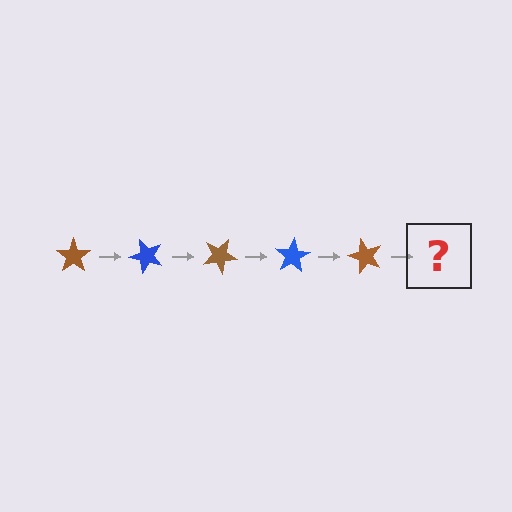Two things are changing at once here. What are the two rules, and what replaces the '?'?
The two rules are that it rotates 50 degrees each step and the color cycles through brown and blue. The '?' should be a blue star, rotated 250 degrees from the start.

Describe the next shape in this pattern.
It should be a blue star, rotated 250 degrees from the start.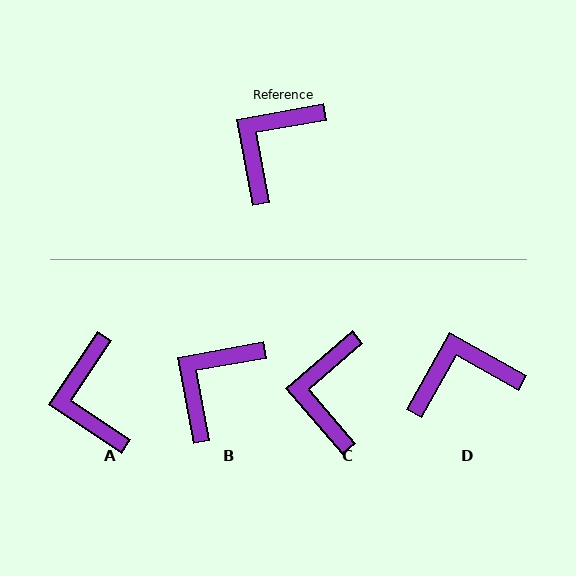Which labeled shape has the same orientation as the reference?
B.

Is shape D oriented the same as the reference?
No, it is off by about 40 degrees.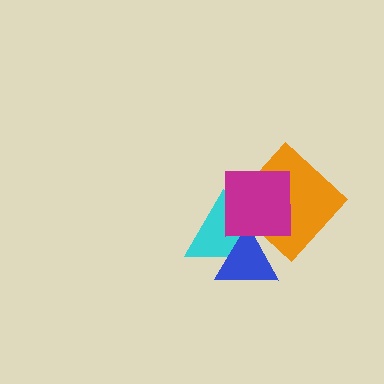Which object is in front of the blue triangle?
The magenta square is in front of the blue triangle.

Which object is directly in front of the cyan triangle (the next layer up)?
The orange diamond is directly in front of the cyan triangle.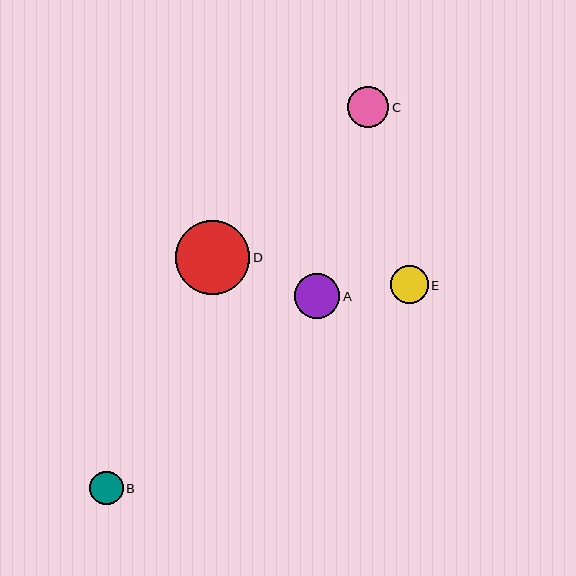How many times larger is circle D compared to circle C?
Circle D is approximately 1.8 times the size of circle C.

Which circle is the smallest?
Circle B is the smallest with a size of approximately 33 pixels.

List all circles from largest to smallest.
From largest to smallest: D, A, C, E, B.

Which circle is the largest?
Circle D is the largest with a size of approximately 74 pixels.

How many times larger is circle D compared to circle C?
Circle D is approximately 1.8 times the size of circle C.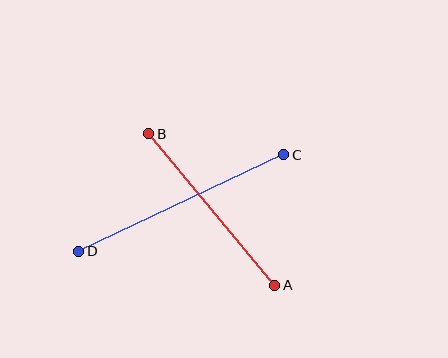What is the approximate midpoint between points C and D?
The midpoint is at approximately (181, 203) pixels.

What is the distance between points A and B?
The distance is approximately 197 pixels.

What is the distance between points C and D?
The distance is approximately 227 pixels.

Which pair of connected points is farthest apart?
Points C and D are farthest apart.